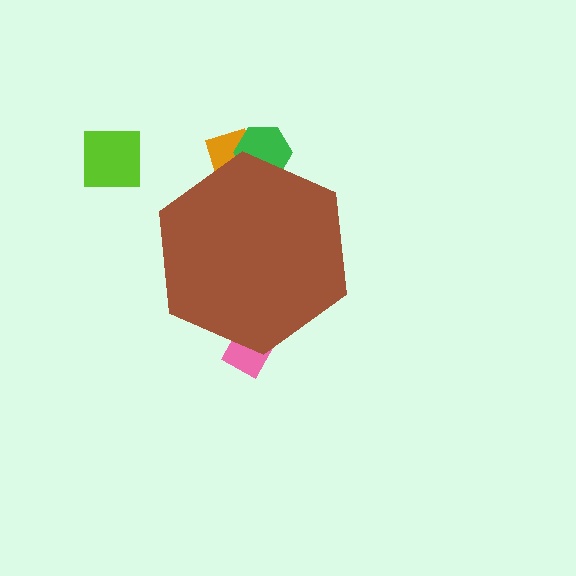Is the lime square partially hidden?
No, the lime square is fully visible.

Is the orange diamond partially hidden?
Yes, the orange diamond is partially hidden behind the brown hexagon.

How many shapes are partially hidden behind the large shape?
3 shapes are partially hidden.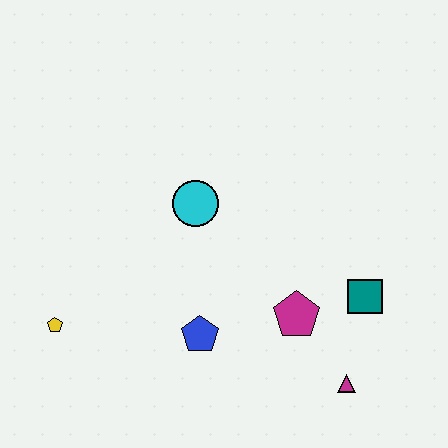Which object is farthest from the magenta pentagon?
The yellow pentagon is farthest from the magenta pentagon.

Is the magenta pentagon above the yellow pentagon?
Yes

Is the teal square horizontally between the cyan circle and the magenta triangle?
No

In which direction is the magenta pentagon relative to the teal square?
The magenta pentagon is to the left of the teal square.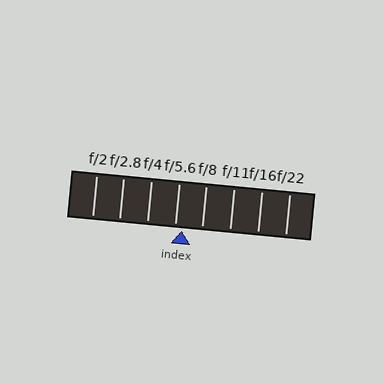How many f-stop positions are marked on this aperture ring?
There are 8 f-stop positions marked.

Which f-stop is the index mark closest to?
The index mark is closest to f/5.6.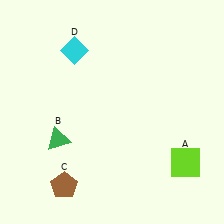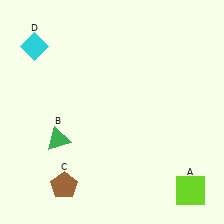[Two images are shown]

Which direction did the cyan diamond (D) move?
The cyan diamond (D) moved left.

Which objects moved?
The objects that moved are: the lime square (A), the cyan diamond (D).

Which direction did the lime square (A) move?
The lime square (A) moved down.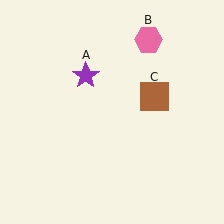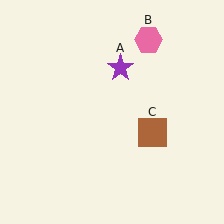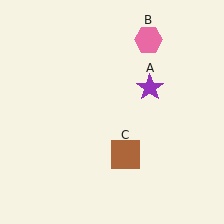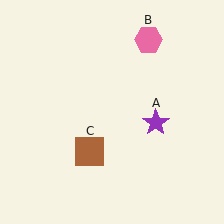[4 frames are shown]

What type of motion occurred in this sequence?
The purple star (object A), brown square (object C) rotated clockwise around the center of the scene.